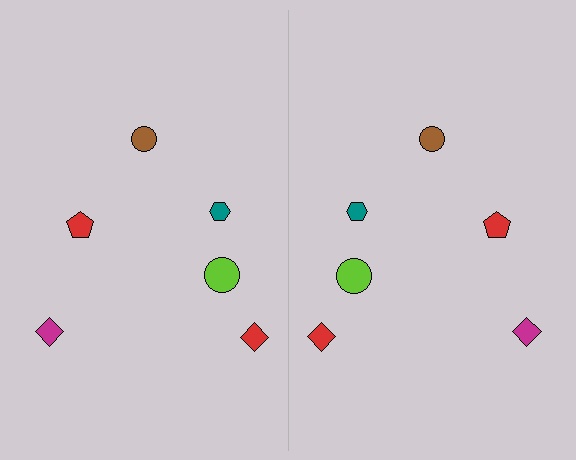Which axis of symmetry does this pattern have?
The pattern has a vertical axis of symmetry running through the center of the image.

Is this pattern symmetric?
Yes, this pattern has bilateral (reflection) symmetry.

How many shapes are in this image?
There are 12 shapes in this image.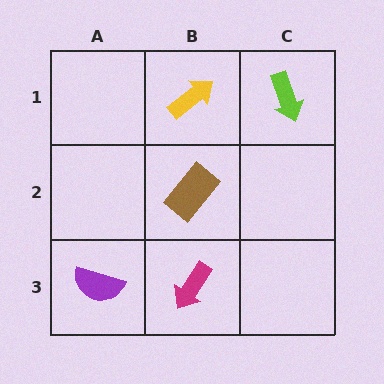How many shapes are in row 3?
2 shapes.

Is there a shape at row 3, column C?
No, that cell is empty.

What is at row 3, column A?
A purple semicircle.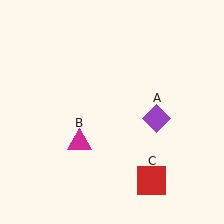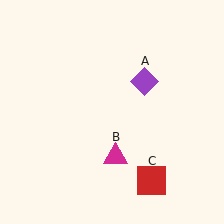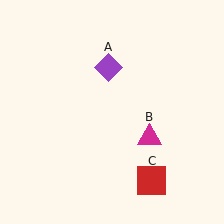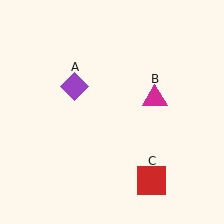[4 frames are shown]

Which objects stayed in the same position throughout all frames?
Red square (object C) remained stationary.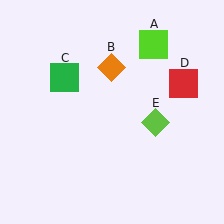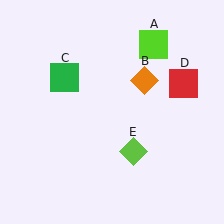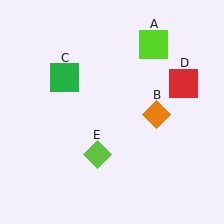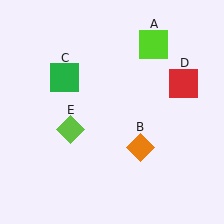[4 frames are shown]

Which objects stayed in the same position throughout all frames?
Lime square (object A) and green square (object C) and red square (object D) remained stationary.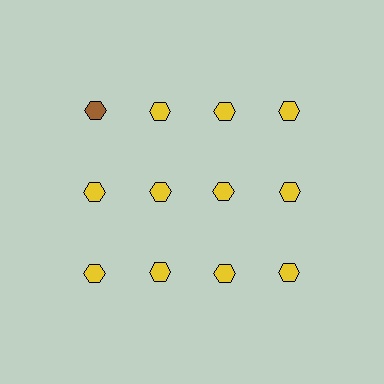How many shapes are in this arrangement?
There are 12 shapes arranged in a grid pattern.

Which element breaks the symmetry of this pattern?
The brown hexagon in the top row, leftmost column breaks the symmetry. All other shapes are yellow hexagons.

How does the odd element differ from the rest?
It has a different color: brown instead of yellow.